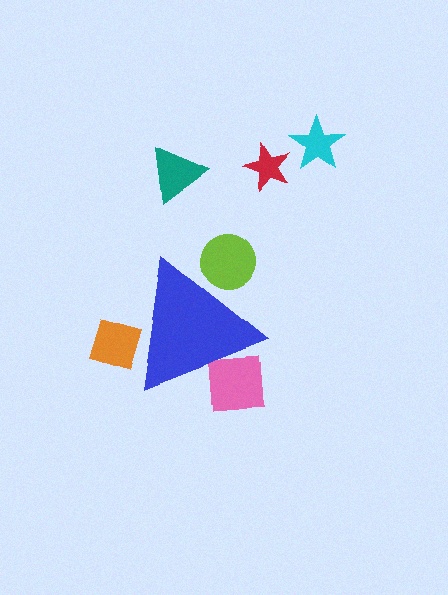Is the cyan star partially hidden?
No, the cyan star is fully visible.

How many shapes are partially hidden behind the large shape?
3 shapes are partially hidden.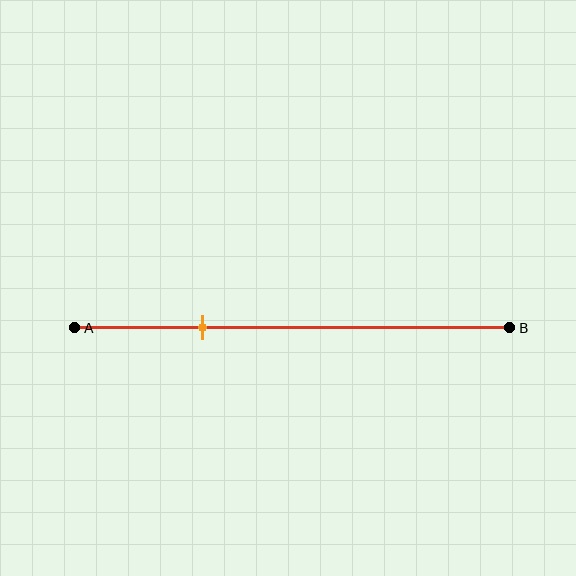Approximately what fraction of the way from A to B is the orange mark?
The orange mark is approximately 30% of the way from A to B.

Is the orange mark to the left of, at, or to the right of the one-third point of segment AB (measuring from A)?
The orange mark is to the left of the one-third point of segment AB.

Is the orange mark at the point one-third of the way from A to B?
No, the mark is at about 30% from A, not at the 33% one-third point.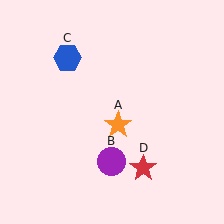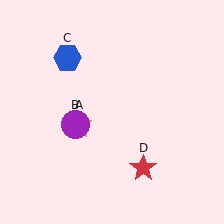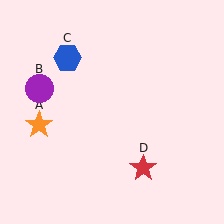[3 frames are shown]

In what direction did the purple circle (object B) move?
The purple circle (object B) moved up and to the left.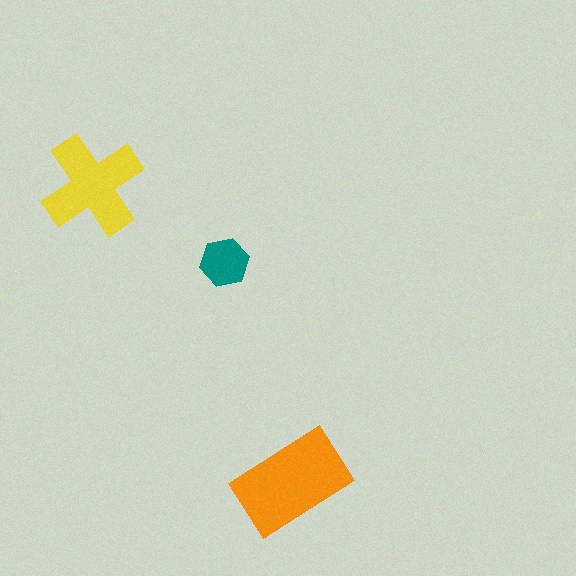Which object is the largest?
The orange rectangle.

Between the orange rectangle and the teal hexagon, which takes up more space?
The orange rectangle.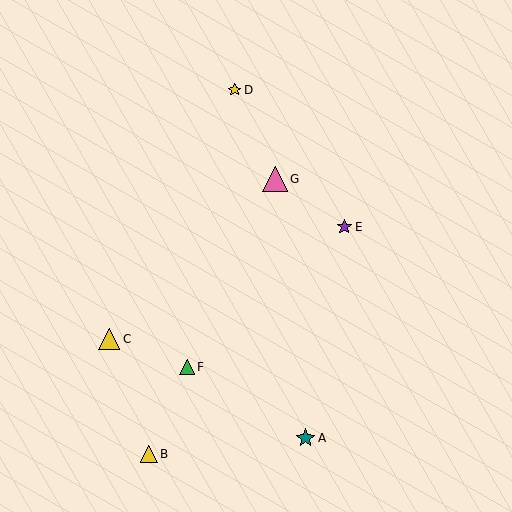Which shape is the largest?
The pink triangle (labeled G) is the largest.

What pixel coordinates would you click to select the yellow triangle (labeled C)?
Click at (109, 339) to select the yellow triangle C.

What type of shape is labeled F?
Shape F is a green triangle.